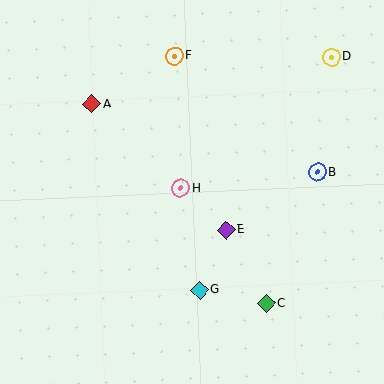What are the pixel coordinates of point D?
Point D is at (331, 57).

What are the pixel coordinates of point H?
Point H is at (180, 188).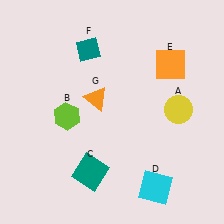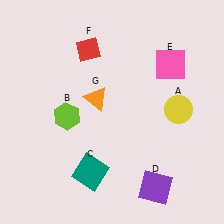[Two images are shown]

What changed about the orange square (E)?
In Image 1, E is orange. In Image 2, it changed to pink.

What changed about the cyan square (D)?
In Image 1, D is cyan. In Image 2, it changed to purple.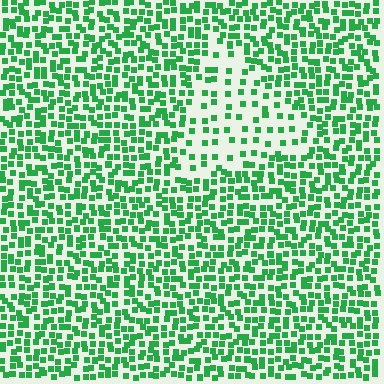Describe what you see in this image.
The image contains small green elements arranged at two different densities. A triangle-shaped region is visible where the elements are less densely packed than the surrounding area.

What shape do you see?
I see a triangle.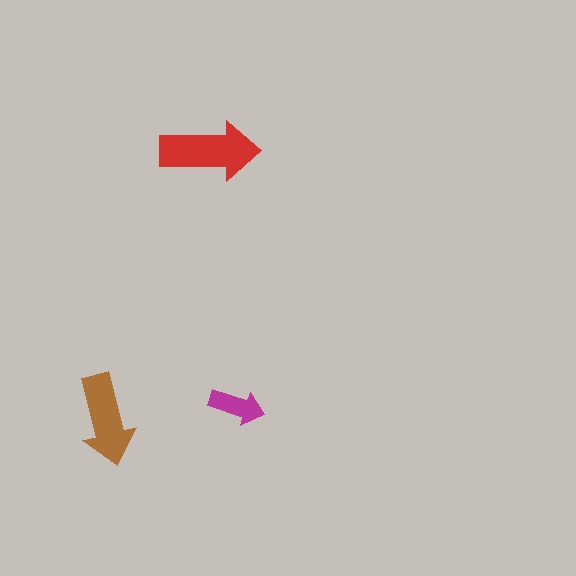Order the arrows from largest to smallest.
the red one, the brown one, the magenta one.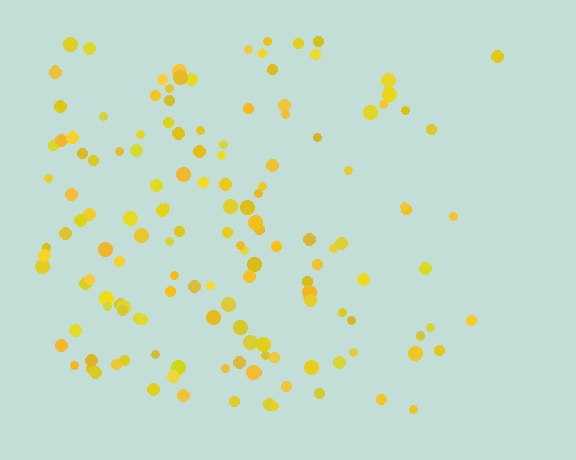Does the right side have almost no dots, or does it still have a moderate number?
Still a moderate number, just noticeably fewer than the left.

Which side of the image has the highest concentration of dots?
The left.